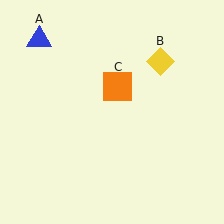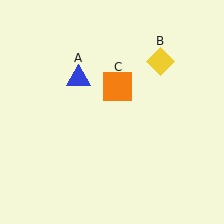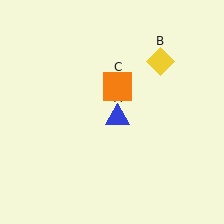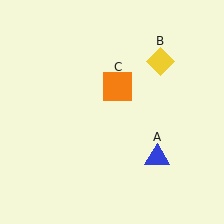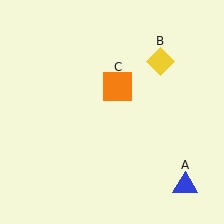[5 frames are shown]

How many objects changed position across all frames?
1 object changed position: blue triangle (object A).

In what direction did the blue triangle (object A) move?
The blue triangle (object A) moved down and to the right.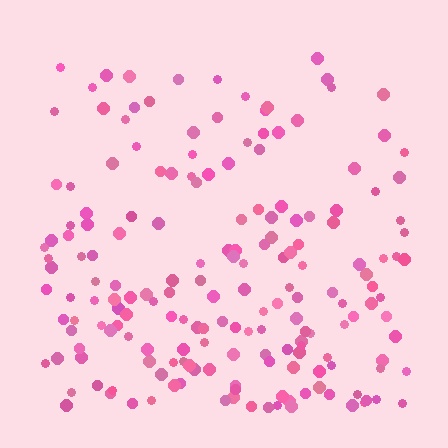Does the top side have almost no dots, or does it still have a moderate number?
Still a moderate number, just noticeably fewer than the bottom.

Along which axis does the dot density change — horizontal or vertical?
Vertical.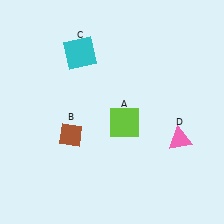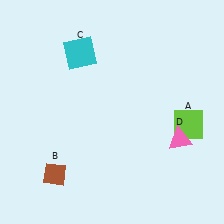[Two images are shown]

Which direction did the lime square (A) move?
The lime square (A) moved right.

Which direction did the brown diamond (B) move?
The brown diamond (B) moved down.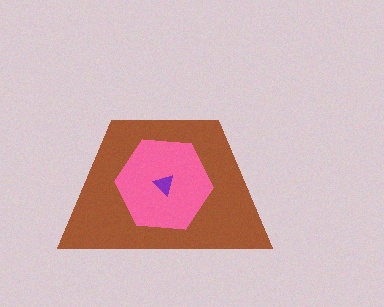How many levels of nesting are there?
3.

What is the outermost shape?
The brown trapezoid.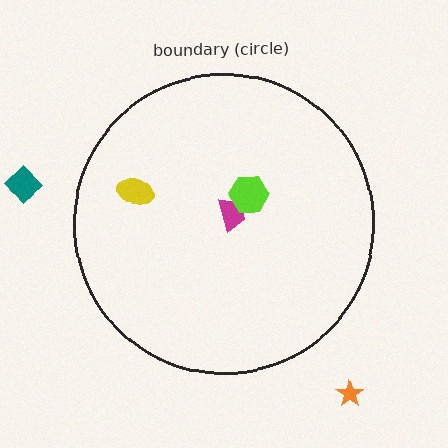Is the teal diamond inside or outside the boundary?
Outside.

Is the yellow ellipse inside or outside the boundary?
Inside.